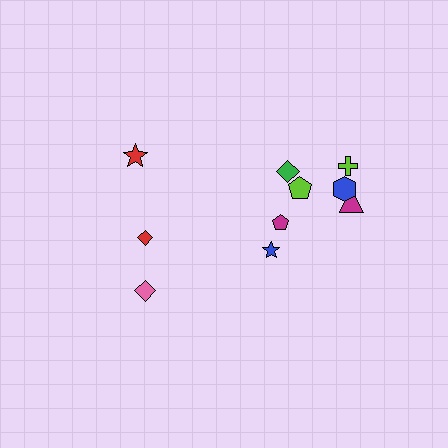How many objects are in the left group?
There are 3 objects.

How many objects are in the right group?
There are 7 objects.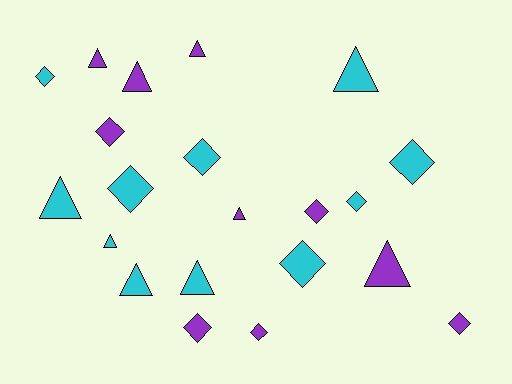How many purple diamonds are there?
There are 5 purple diamonds.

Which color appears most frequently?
Cyan, with 11 objects.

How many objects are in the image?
There are 21 objects.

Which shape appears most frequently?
Diamond, with 11 objects.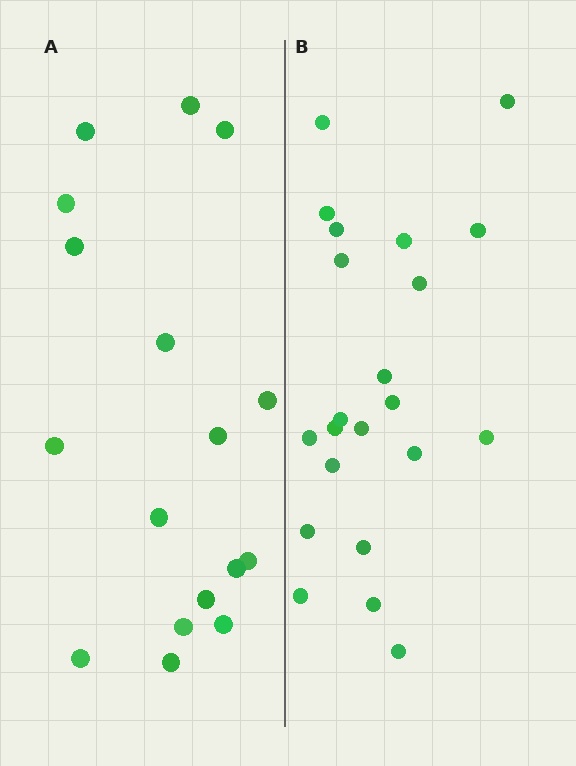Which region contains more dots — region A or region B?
Region B (the right region) has more dots.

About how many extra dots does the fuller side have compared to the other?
Region B has about 5 more dots than region A.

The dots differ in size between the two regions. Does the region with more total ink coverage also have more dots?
No. Region A has more total ink coverage because its dots are larger, but region B actually contains more individual dots. Total area can be misleading — the number of items is what matters here.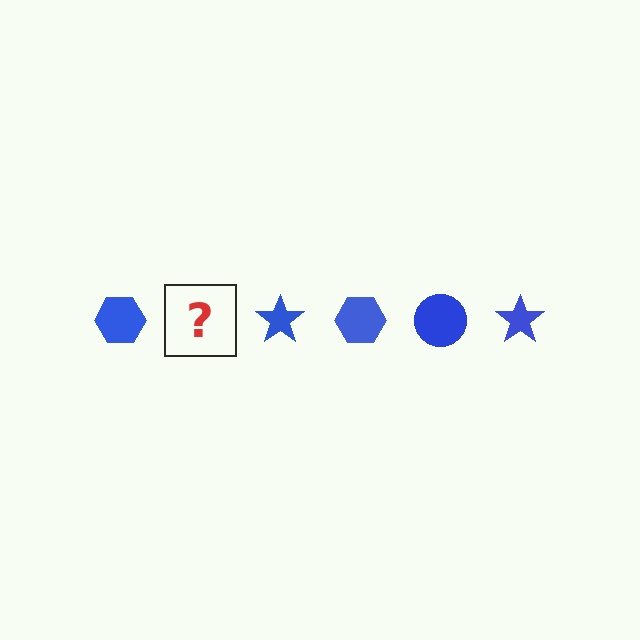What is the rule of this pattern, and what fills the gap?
The rule is that the pattern cycles through hexagon, circle, star shapes in blue. The gap should be filled with a blue circle.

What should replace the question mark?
The question mark should be replaced with a blue circle.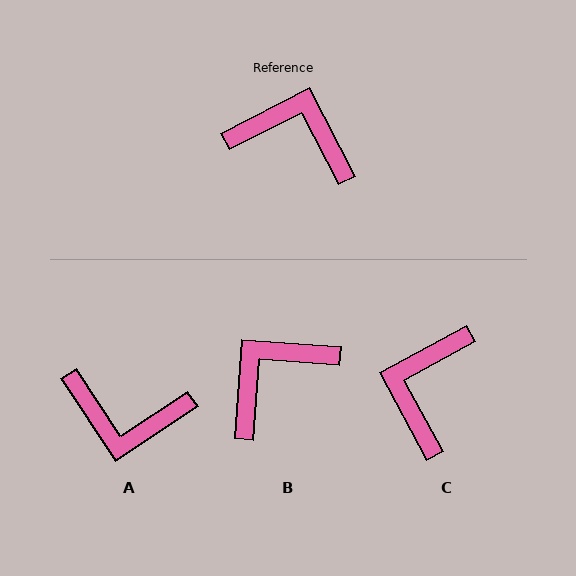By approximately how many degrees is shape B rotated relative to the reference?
Approximately 59 degrees counter-clockwise.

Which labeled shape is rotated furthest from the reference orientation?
A, about 174 degrees away.